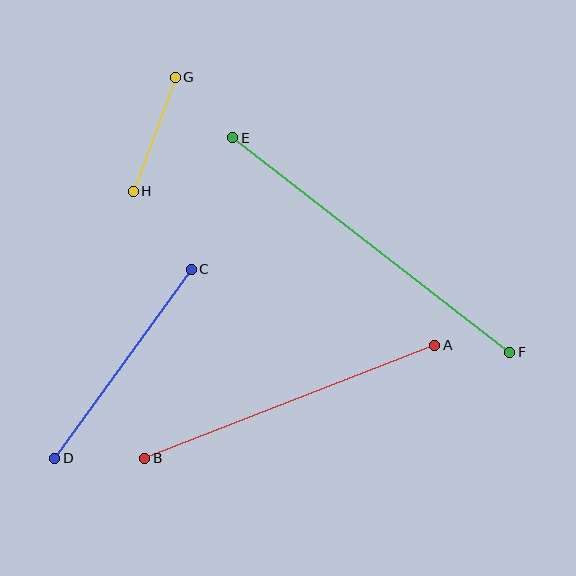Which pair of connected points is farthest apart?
Points E and F are farthest apart.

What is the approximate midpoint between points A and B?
The midpoint is at approximately (290, 402) pixels.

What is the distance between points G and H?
The distance is approximately 122 pixels.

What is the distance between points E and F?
The distance is approximately 350 pixels.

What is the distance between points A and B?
The distance is approximately 311 pixels.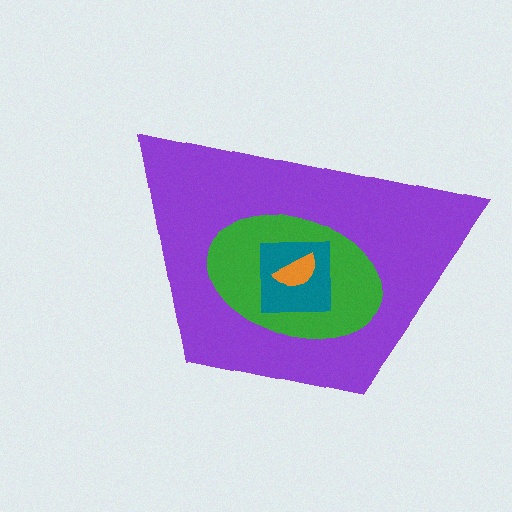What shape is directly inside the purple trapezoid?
The green ellipse.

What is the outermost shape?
The purple trapezoid.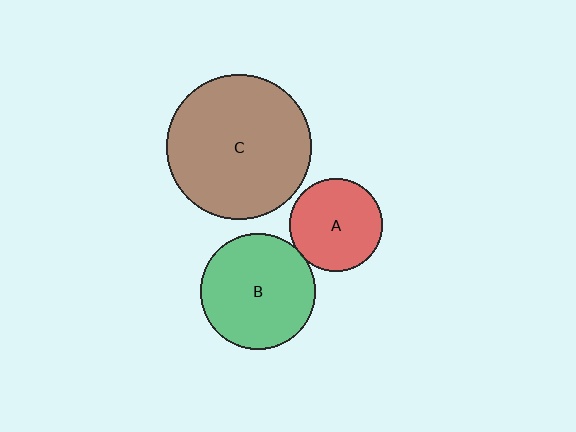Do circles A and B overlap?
Yes.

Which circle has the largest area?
Circle C (brown).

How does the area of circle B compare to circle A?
Approximately 1.6 times.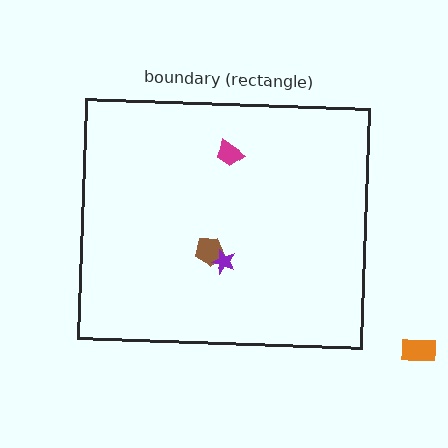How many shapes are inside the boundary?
3 inside, 1 outside.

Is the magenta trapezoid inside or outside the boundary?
Inside.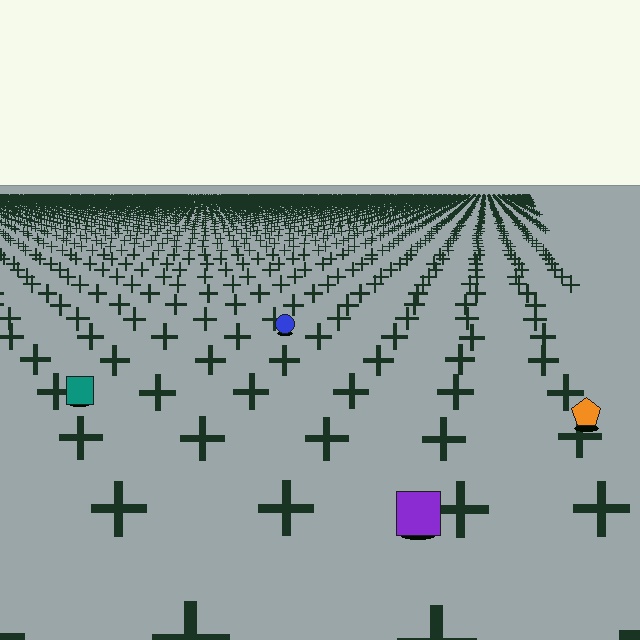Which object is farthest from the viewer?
The blue circle is farthest from the viewer. It appears smaller and the ground texture around it is denser.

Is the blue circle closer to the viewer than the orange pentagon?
No. The orange pentagon is closer — you can tell from the texture gradient: the ground texture is coarser near it.